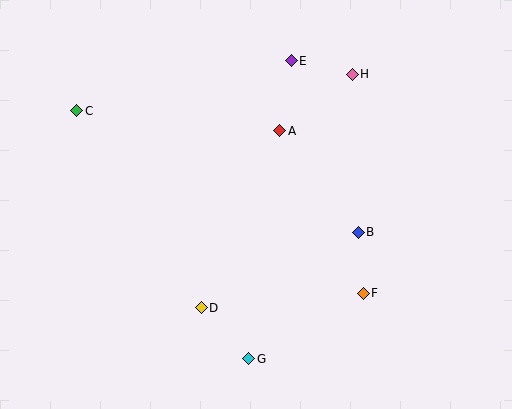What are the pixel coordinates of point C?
Point C is at (77, 111).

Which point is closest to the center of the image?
Point A at (280, 131) is closest to the center.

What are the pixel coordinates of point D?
Point D is at (201, 308).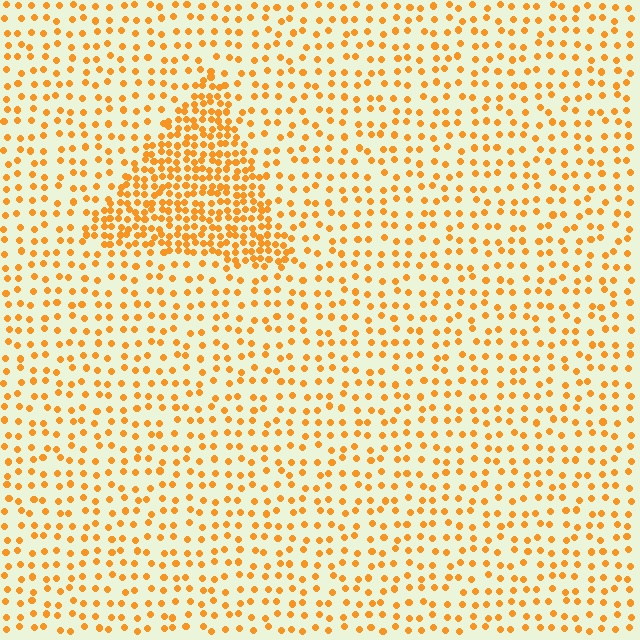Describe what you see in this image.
The image contains small orange elements arranged at two different densities. A triangle-shaped region is visible where the elements are more densely packed than the surrounding area.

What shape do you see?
I see a triangle.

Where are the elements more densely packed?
The elements are more densely packed inside the triangle boundary.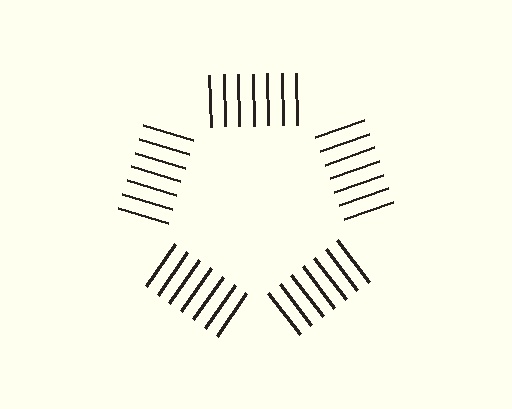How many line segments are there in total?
35 — 7 along each of the 5 edges.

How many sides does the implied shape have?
5 sides — the line-ends trace a pentagon.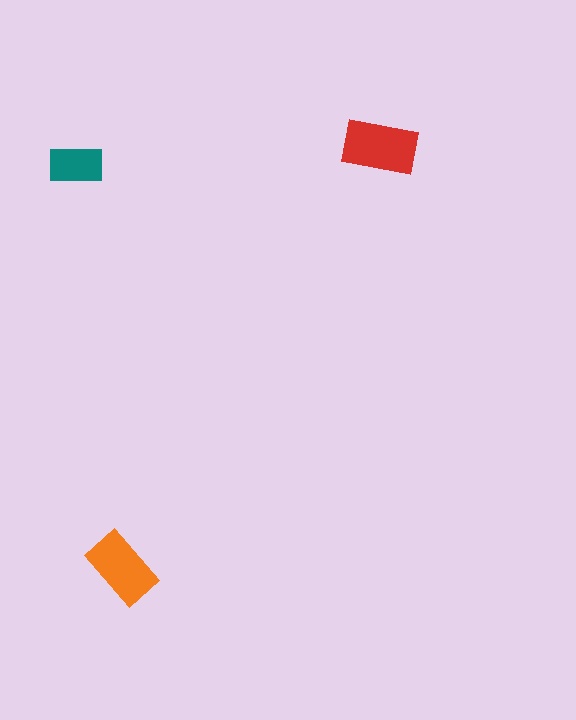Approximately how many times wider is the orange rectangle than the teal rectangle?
About 1.5 times wider.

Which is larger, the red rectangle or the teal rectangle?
The red one.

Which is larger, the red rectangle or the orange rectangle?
The red one.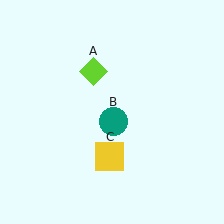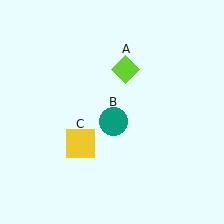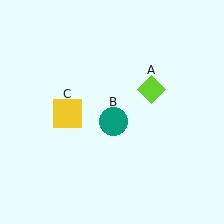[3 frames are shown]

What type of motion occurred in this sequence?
The lime diamond (object A), yellow square (object C) rotated clockwise around the center of the scene.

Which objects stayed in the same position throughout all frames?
Teal circle (object B) remained stationary.